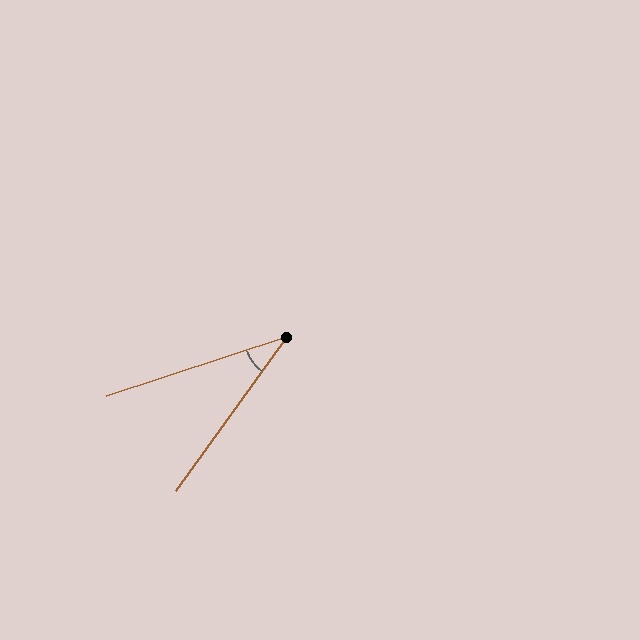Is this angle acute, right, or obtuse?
It is acute.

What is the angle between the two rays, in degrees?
Approximately 36 degrees.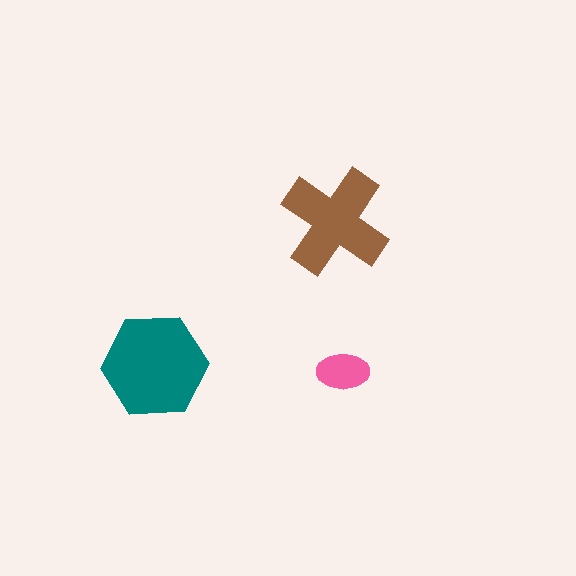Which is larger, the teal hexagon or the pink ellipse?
The teal hexagon.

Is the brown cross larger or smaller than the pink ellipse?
Larger.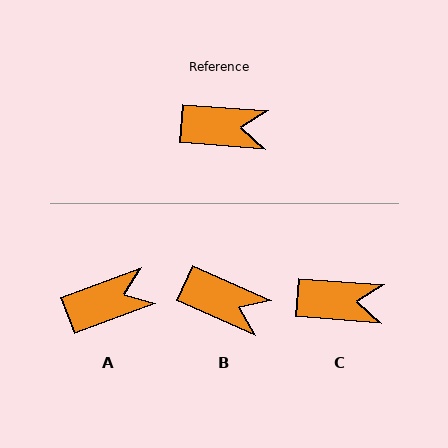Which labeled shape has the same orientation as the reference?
C.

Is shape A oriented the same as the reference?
No, it is off by about 24 degrees.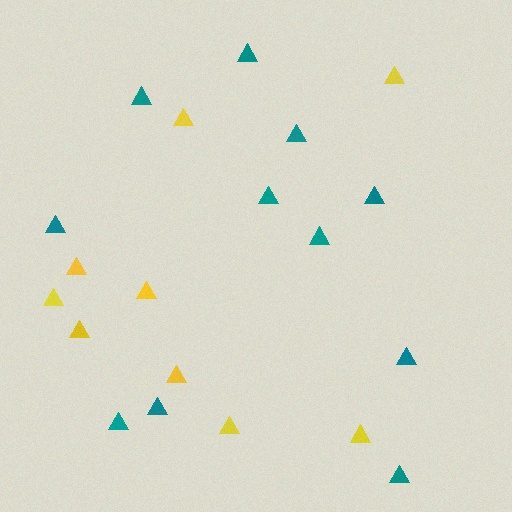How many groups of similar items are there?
There are 2 groups: one group of teal triangles (11) and one group of yellow triangles (9).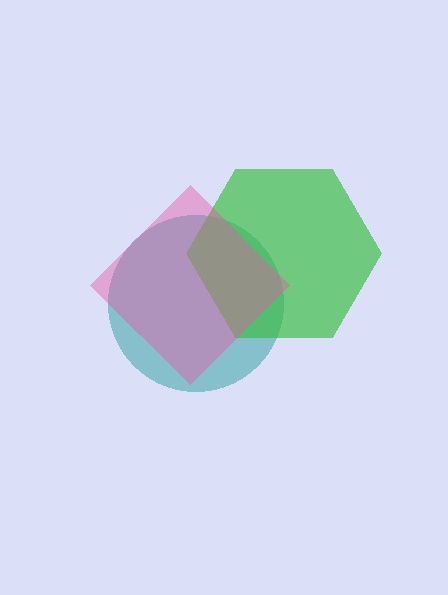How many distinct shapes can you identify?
There are 3 distinct shapes: a teal circle, a green hexagon, a pink diamond.